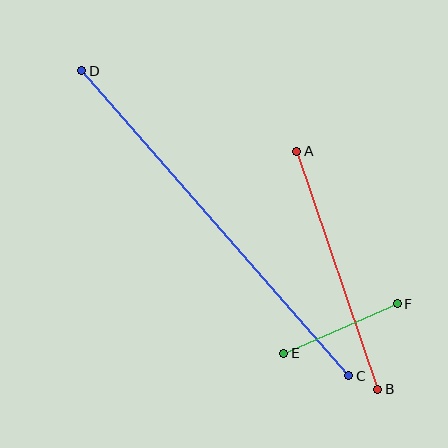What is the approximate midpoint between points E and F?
The midpoint is at approximately (341, 329) pixels.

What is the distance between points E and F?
The distance is approximately 124 pixels.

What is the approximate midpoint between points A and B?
The midpoint is at approximately (337, 270) pixels.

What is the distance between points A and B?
The distance is approximately 251 pixels.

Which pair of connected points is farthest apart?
Points C and D are farthest apart.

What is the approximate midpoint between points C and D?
The midpoint is at approximately (215, 223) pixels.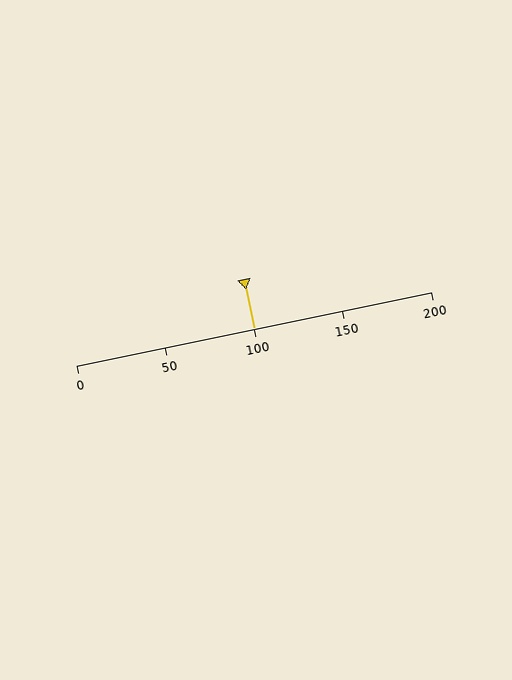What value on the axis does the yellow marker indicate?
The marker indicates approximately 100.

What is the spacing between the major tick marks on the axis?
The major ticks are spaced 50 apart.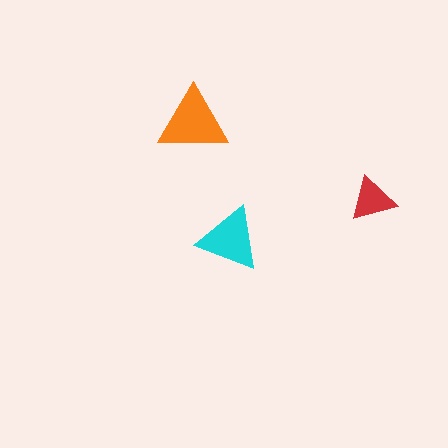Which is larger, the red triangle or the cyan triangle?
The cyan one.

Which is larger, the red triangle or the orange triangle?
The orange one.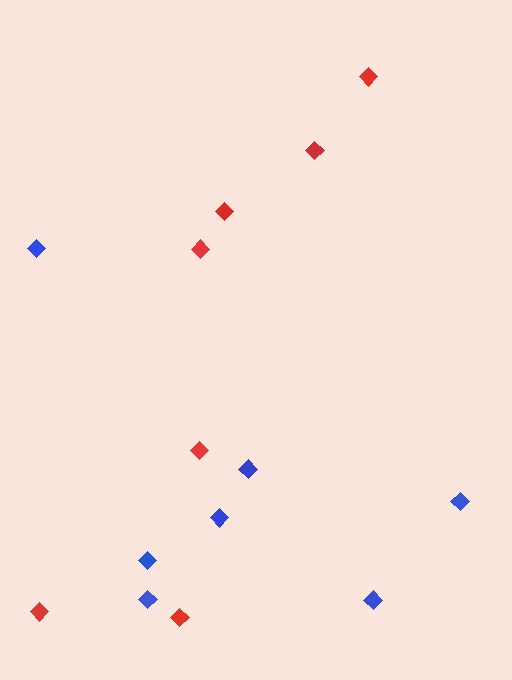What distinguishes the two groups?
There are 2 groups: one group of red diamonds (7) and one group of blue diamonds (7).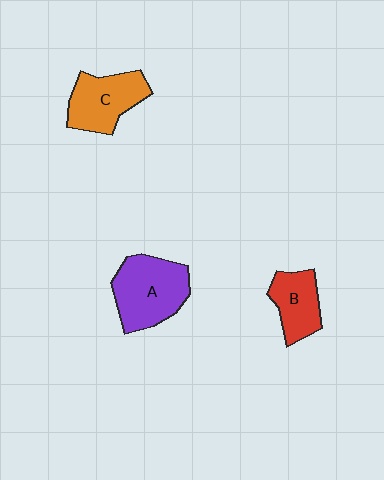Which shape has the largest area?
Shape A (purple).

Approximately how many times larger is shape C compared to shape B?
Approximately 1.3 times.